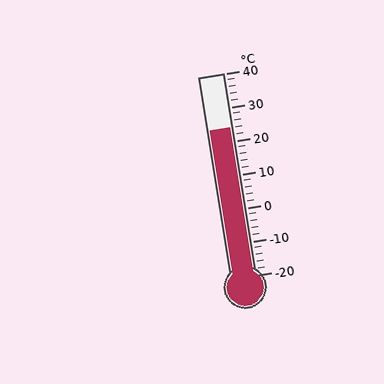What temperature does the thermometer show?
The thermometer shows approximately 24°C.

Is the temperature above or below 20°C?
The temperature is above 20°C.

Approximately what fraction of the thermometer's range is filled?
The thermometer is filled to approximately 75% of its range.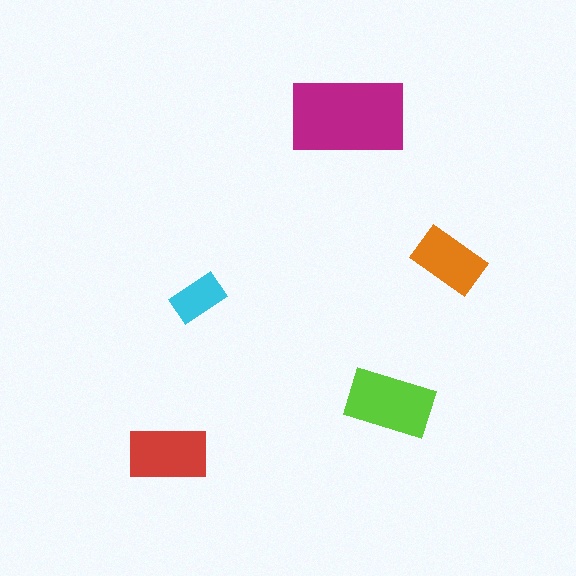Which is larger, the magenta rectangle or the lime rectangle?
The magenta one.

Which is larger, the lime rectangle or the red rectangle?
The lime one.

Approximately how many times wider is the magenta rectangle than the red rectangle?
About 1.5 times wider.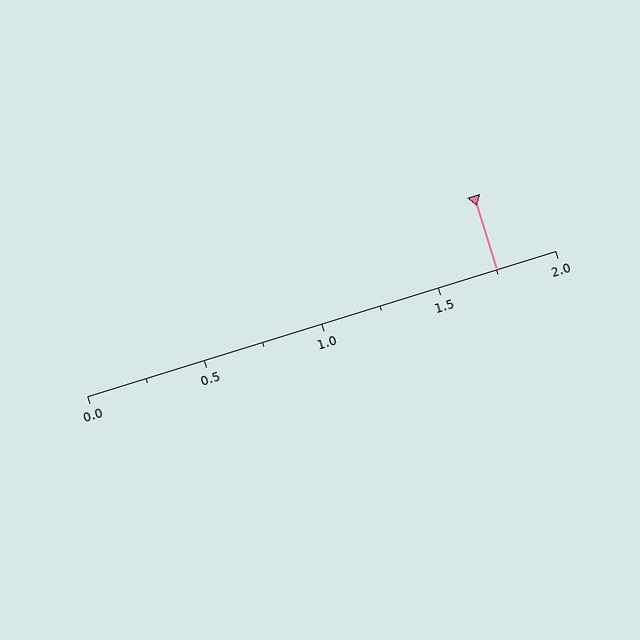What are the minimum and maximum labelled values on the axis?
The axis runs from 0.0 to 2.0.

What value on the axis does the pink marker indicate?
The marker indicates approximately 1.75.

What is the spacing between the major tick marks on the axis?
The major ticks are spaced 0.5 apart.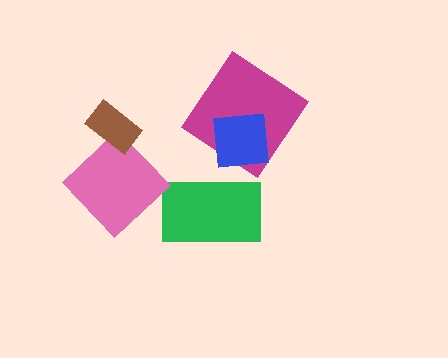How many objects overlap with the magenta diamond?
1 object overlaps with the magenta diamond.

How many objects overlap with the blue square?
1 object overlaps with the blue square.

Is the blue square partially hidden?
No, no other shape covers it.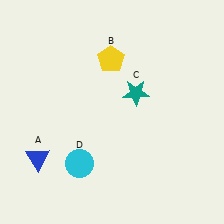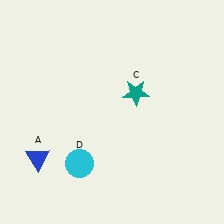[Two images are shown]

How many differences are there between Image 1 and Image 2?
There is 1 difference between the two images.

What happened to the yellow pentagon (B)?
The yellow pentagon (B) was removed in Image 2. It was in the top-left area of Image 1.